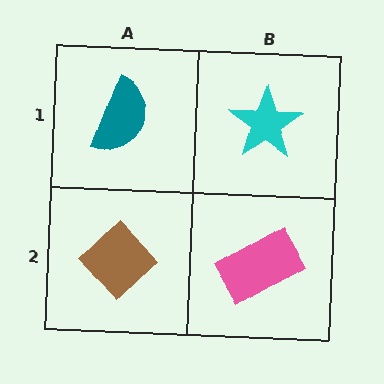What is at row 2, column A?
A brown diamond.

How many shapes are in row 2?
2 shapes.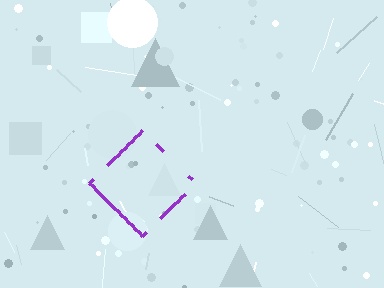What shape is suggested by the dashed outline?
The dashed outline suggests a diamond.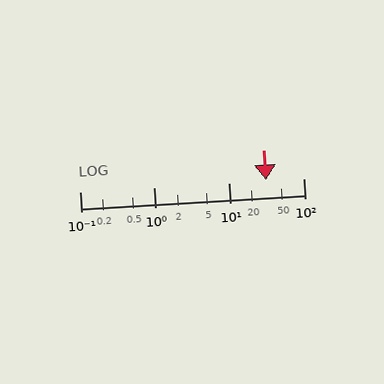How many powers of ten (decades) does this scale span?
The scale spans 3 decades, from 0.1 to 100.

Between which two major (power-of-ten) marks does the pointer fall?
The pointer is between 10 and 100.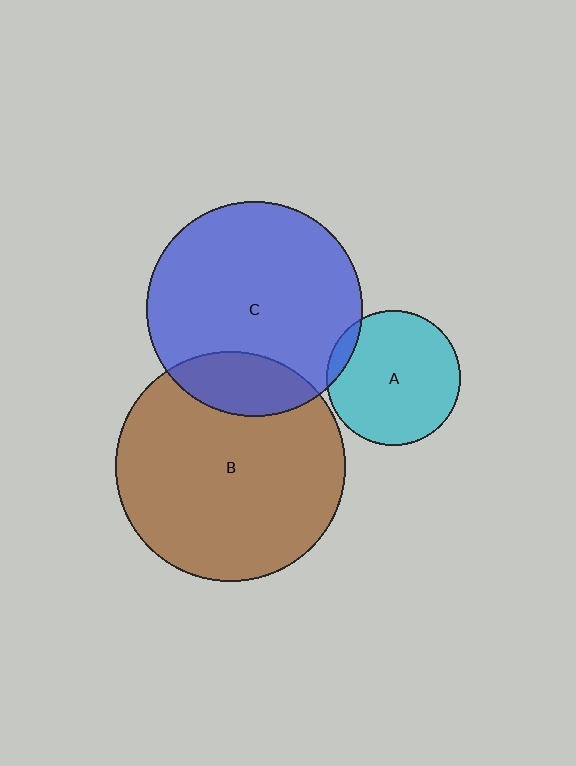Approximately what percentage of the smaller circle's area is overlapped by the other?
Approximately 20%.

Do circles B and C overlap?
Yes.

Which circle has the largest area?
Circle B (brown).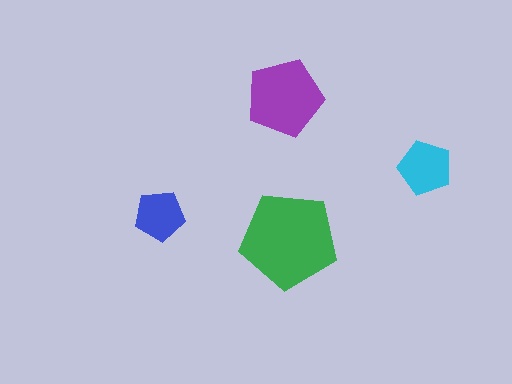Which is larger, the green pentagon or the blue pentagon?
The green one.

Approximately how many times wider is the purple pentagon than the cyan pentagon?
About 1.5 times wider.